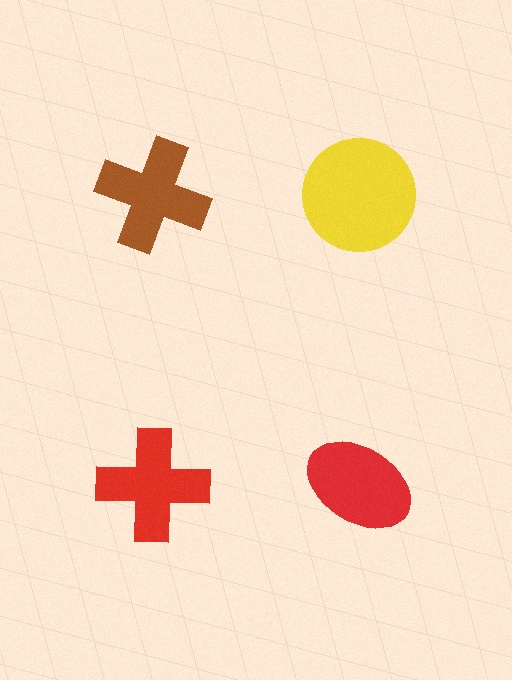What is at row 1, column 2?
A yellow circle.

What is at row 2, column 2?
A red ellipse.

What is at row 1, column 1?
A brown cross.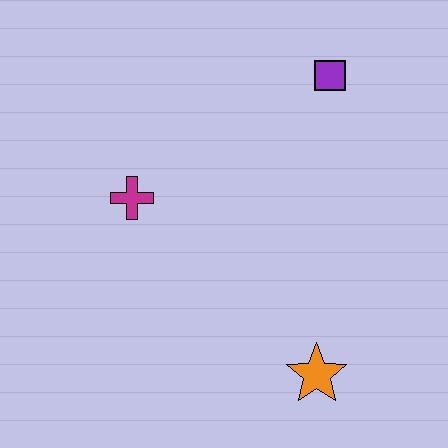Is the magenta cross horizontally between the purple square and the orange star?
No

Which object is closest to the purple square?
The magenta cross is closest to the purple square.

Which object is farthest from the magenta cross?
The orange star is farthest from the magenta cross.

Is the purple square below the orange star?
No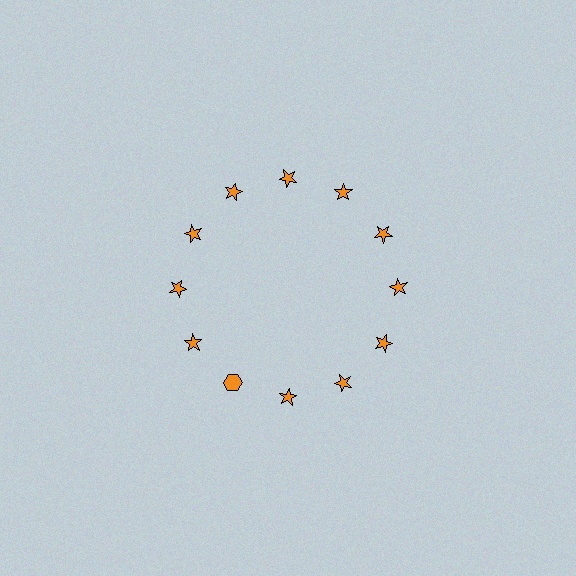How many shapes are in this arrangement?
There are 12 shapes arranged in a ring pattern.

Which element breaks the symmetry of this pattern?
The orange hexagon at roughly the 7 o'clock position breaks the symmetry. All other shapes are orange stars.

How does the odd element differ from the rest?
It has a different shape: hexagon instead of star.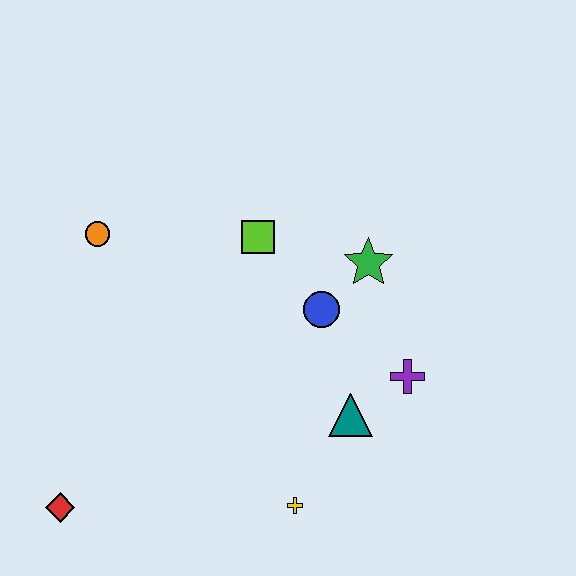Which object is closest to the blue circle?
The green star is closest to the blue circle.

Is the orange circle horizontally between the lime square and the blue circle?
No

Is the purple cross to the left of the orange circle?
No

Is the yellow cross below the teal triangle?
Yes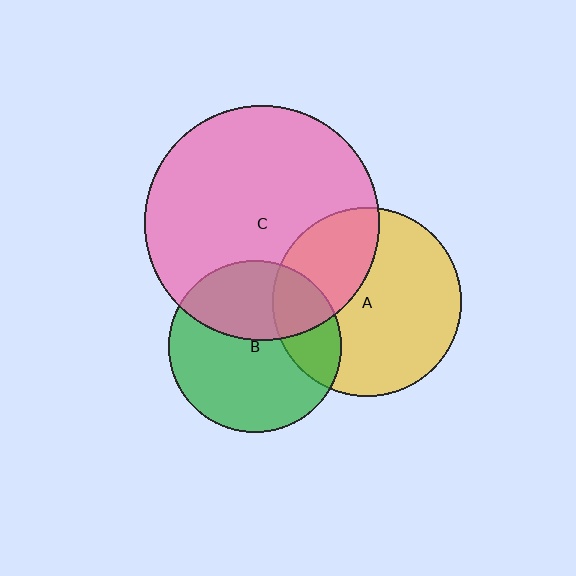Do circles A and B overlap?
Yes.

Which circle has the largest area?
Circle C (pink).